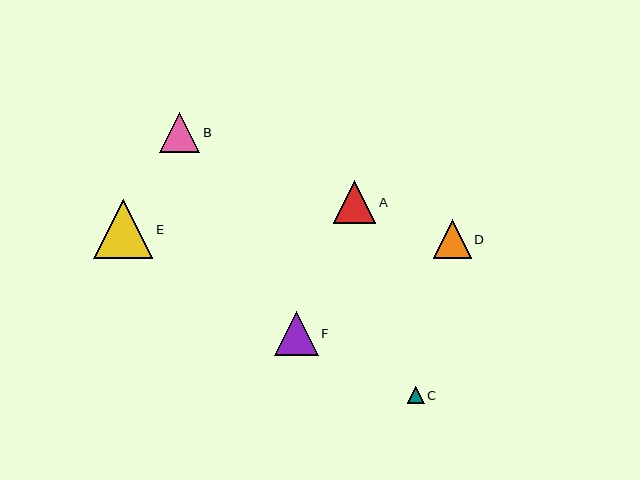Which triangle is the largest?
Triangle E is the largest with a size of approximately 59 pixels.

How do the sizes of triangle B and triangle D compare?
Triangle B and triangle D are approximately the same size.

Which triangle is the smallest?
Triangle C is the smallest with a size of approximately 17 pixels.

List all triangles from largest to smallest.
From largest to smallest: E, F, A, B, D, C.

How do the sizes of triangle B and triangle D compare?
Triangle B and triangle D are approximately the same size.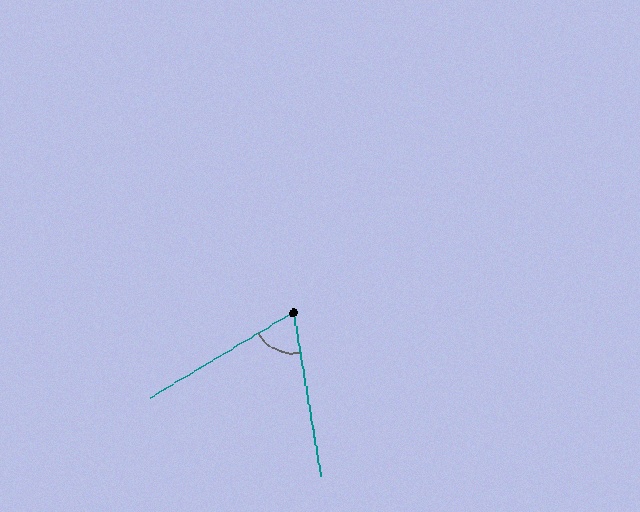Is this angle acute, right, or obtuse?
It is acute.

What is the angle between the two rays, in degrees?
Approximately 68 degrees.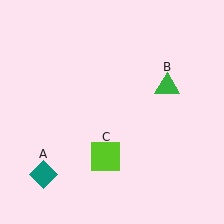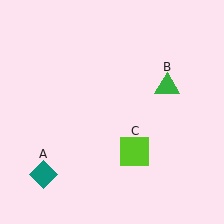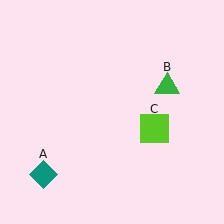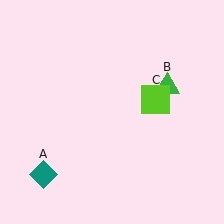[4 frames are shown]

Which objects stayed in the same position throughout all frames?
Teal diamond (object A) and green triangle (object B) remained stationary.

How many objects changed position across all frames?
1 object changed position: lime square (object C).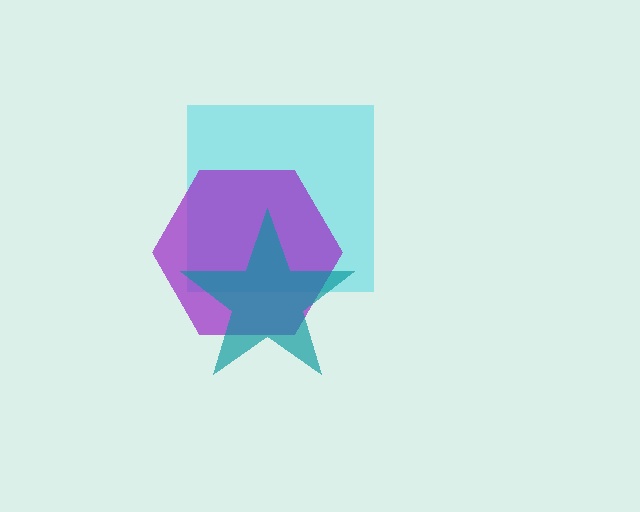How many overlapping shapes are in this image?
There are 3 overlapping shapes in the image.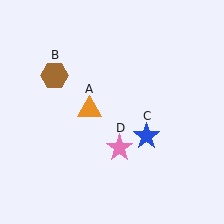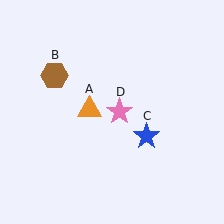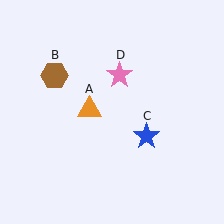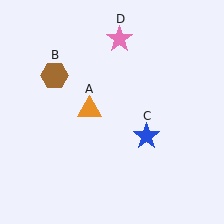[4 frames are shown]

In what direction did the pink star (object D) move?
The pink star (object D) moved up.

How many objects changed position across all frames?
1 object changed position: pink star (object D).